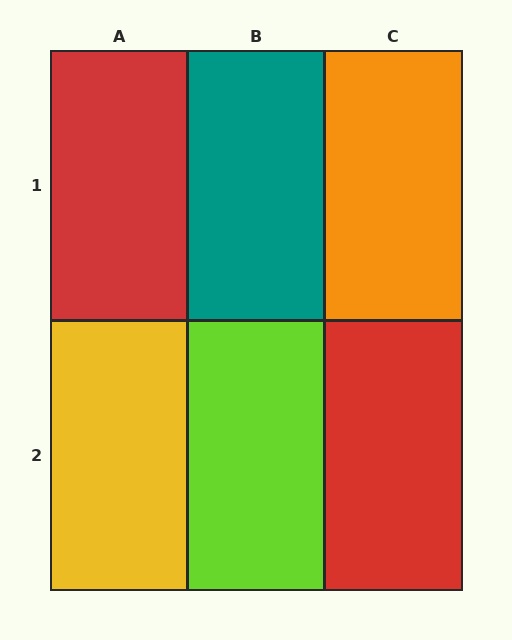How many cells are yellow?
1 cell is yellow.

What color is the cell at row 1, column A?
Red.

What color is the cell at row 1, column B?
Teal.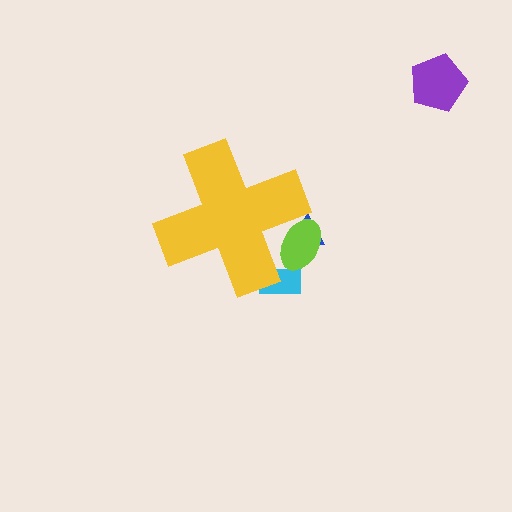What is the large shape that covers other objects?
A yellow cross.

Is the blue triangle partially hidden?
Yes, the blue triangle is partially hidden behind the yellow cross.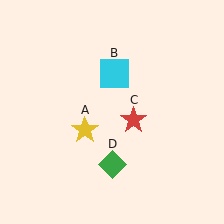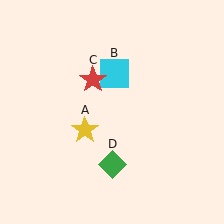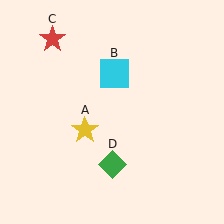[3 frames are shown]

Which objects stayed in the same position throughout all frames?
Yellow star (object A) and cyan square (object B) and green diamond (object D) remained stationary.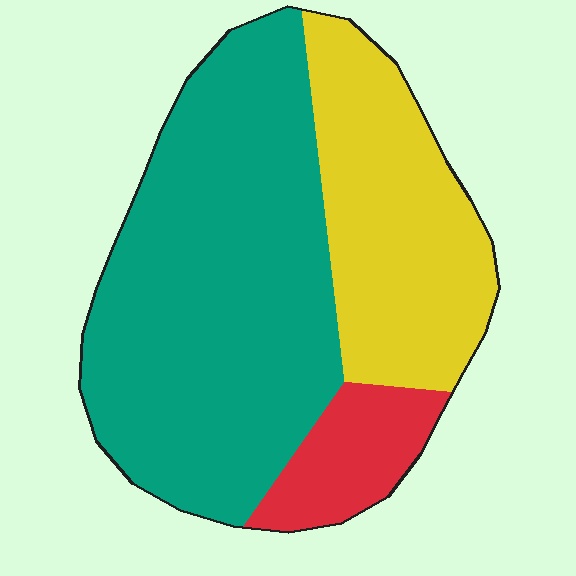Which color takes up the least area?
Red, at roughly 10%.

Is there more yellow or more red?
Yellow.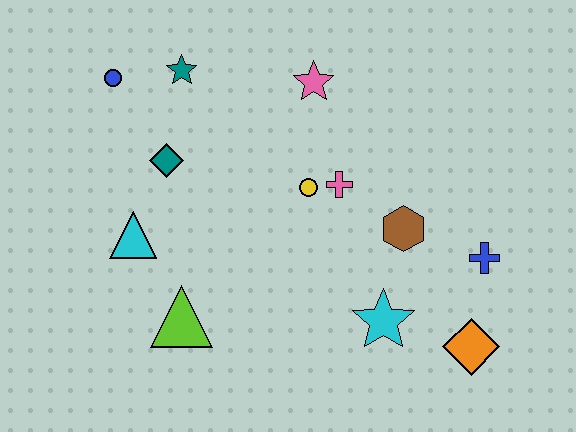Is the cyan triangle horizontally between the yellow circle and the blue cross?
No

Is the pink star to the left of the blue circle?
No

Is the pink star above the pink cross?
Yes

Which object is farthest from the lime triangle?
The blue cross is farthest from the lime triangle.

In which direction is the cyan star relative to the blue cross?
The cyan star is to the left of the blue cross.